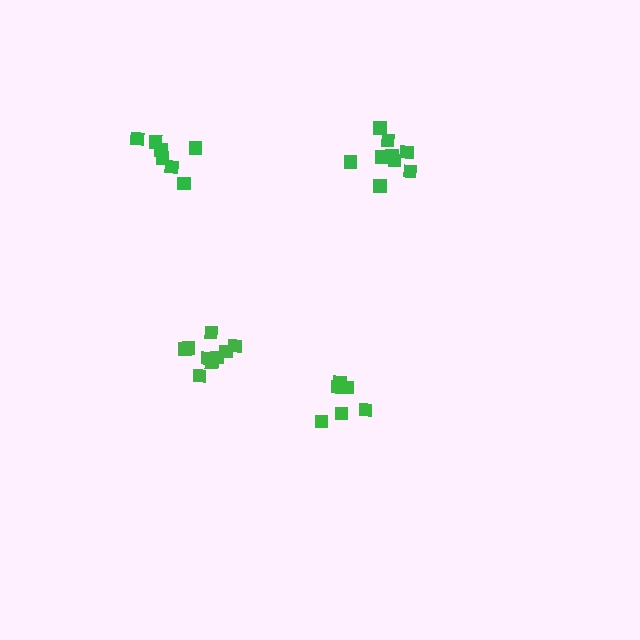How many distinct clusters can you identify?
There are 4 distinct clusters.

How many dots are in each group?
Group 1: 7 dots, Group 2: 9 dots, Group 3: 7 dots, Group 4: 9 dots (32 total).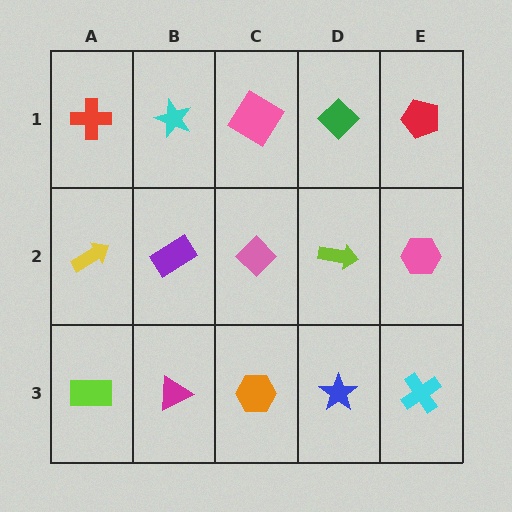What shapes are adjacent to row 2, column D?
A green diamond (row 1, column D), a blue star (row 3, column D), a pink diamond (row 2, column C), a pink hexagon (row 2, column E).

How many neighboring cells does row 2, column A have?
3.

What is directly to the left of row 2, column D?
A pink diamond.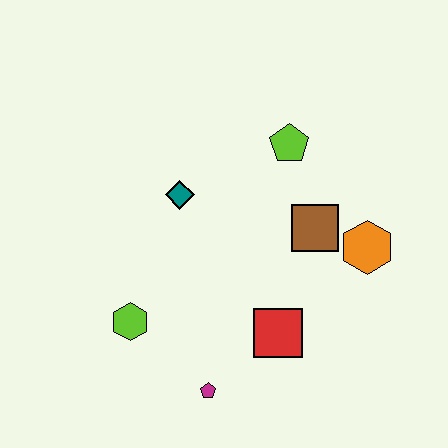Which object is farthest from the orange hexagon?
The lime hexagon is farthest from the orange hexagon.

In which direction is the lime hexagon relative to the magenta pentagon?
The lime hexagon is to the left of the magenta pentagon.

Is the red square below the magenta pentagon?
No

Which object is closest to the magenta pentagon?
The red square is closest to the magenta pentagon.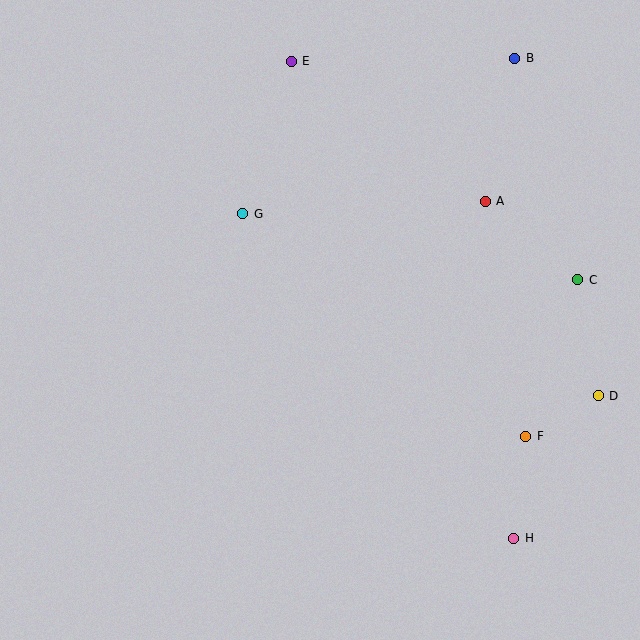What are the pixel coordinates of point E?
Point E is at (291, 61).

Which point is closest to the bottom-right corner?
Point H is closest to the bottom-right corner.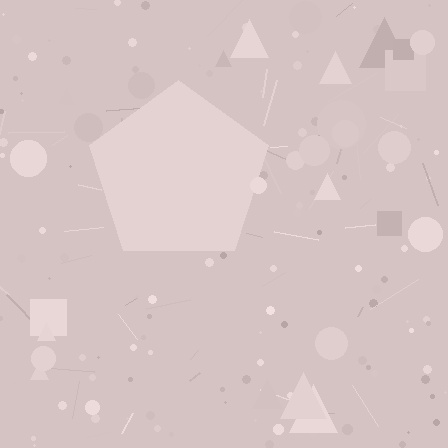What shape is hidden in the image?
A pentagon is hidden in the image.